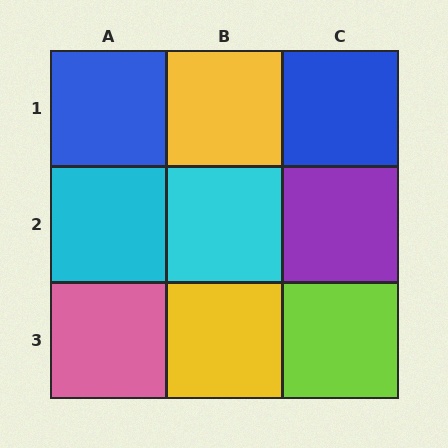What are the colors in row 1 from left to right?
Blue, yellow, blue.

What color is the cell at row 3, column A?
Pink.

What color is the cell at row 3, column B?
Yellow.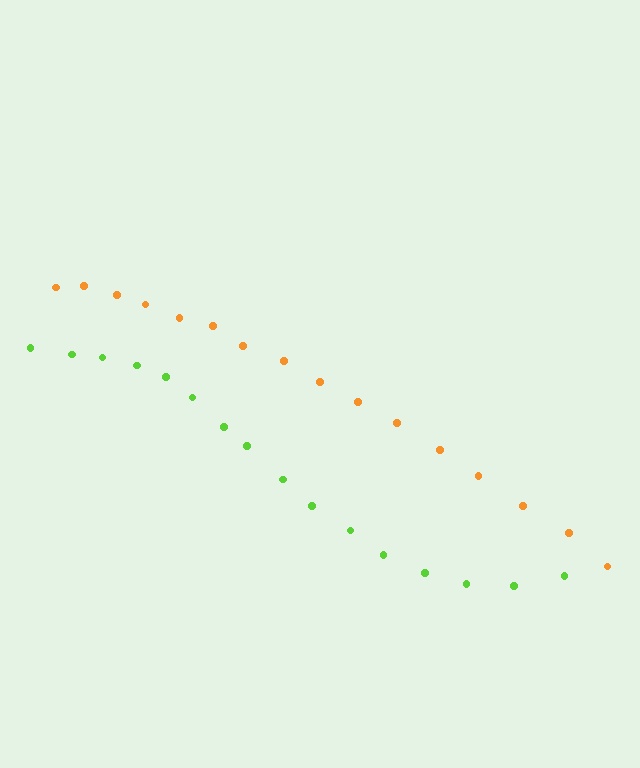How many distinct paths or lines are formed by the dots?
There are 2 distinct paths.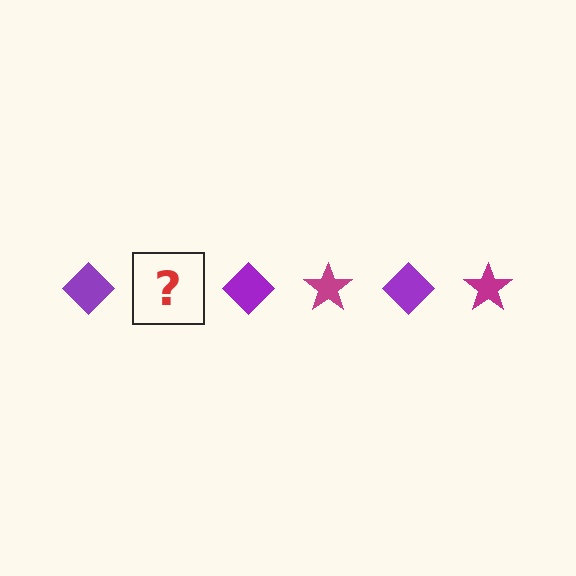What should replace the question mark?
The question mark should be replaced with a magenta star.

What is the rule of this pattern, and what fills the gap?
The rule is that the pattern alternates between purple diamond and magenta star. The gap should be filled with a magenta star.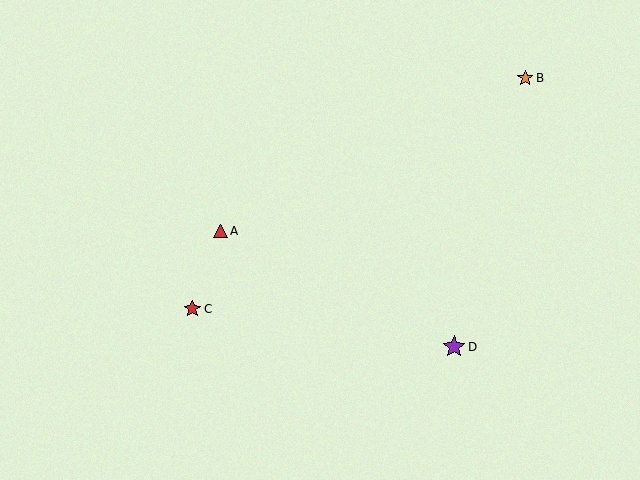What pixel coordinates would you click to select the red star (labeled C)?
Click at (192, 309) to select the red star C.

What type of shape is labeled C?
Shape C is a red star.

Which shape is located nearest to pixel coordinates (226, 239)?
The red triangle (labeled A) at (221, 231) is nearest to that location.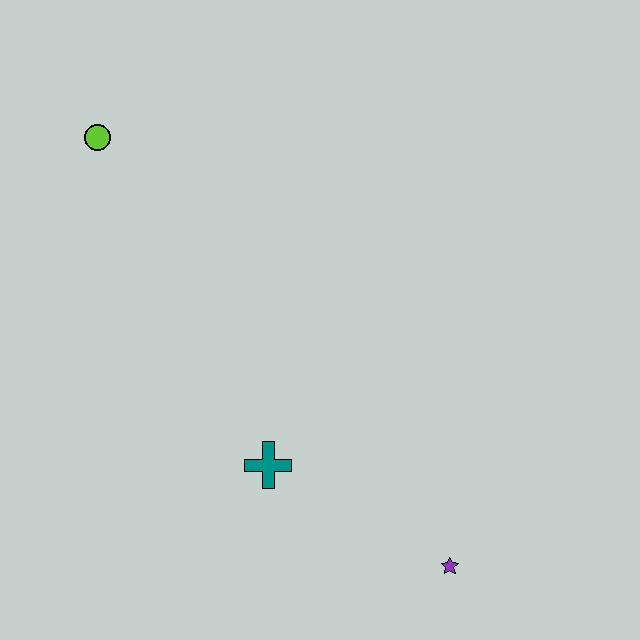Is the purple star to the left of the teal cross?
No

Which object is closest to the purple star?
The teal cross is closest to the purple star.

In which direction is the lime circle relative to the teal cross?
The lime circle is above the teal cross.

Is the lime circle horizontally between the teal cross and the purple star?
No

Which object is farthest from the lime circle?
The purple star is farthest from the lime circle.